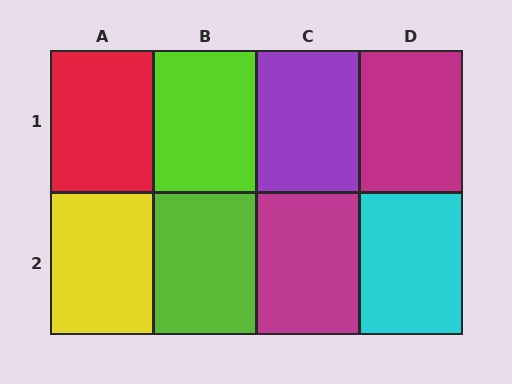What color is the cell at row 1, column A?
Red.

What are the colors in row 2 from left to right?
Yellow, lime, magenta, cyan.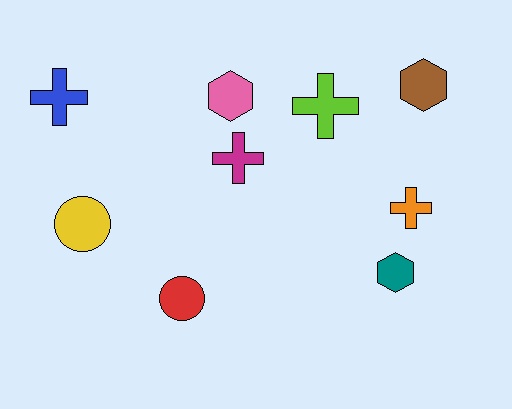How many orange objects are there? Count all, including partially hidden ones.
There is 1 orange object.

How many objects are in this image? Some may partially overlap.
There are 9 objects.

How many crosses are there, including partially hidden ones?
There are 4 crosses.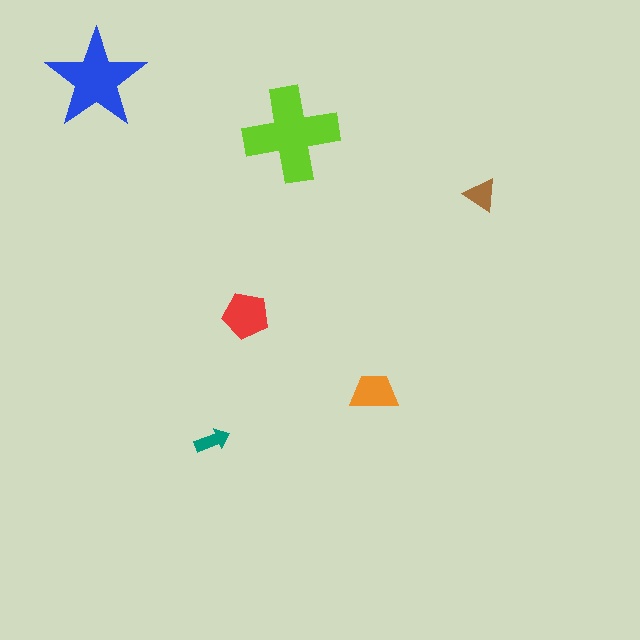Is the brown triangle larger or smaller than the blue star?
Smaller.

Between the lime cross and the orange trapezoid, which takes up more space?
The lime cross.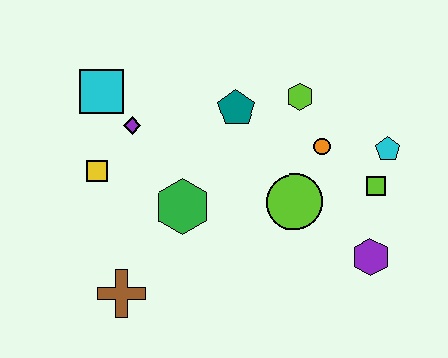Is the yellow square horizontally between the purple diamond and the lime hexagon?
No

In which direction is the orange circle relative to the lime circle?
The orange circle is above the lime circle.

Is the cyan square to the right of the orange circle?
No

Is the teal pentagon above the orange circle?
Yes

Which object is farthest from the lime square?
The cyan square is farthest from the lime square.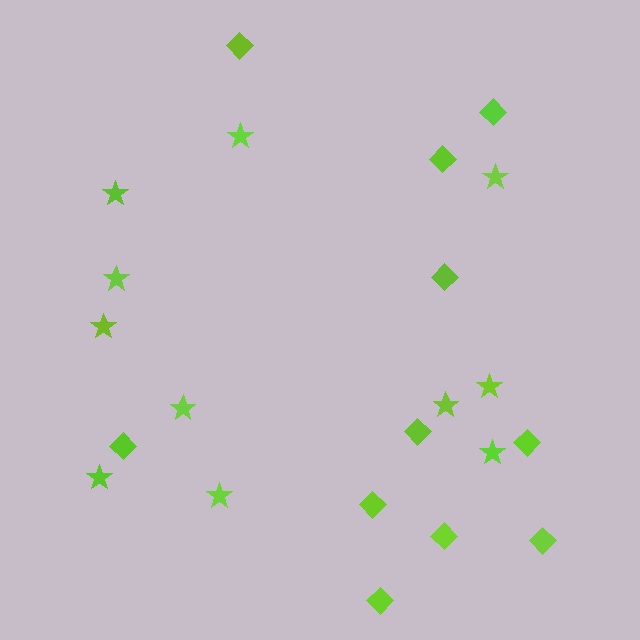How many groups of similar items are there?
There are 2 groups: one group of stars (11) and one group of diamonds (11).